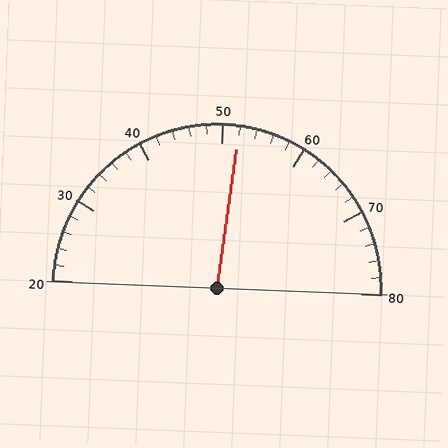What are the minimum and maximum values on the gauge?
The gauge ranges from 20 to 80.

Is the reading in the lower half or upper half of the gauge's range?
The reading is in the upper half of the range (20 to 80).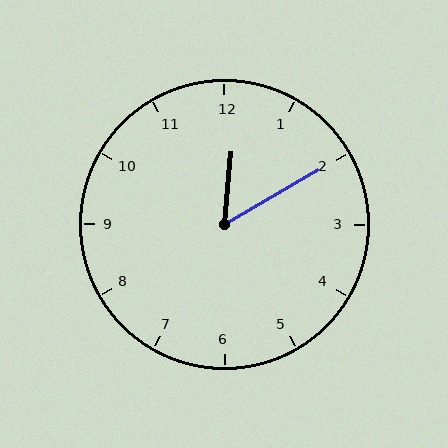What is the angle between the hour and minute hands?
Approximately 55 degrees.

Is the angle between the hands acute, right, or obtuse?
It is acute.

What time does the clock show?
12:10.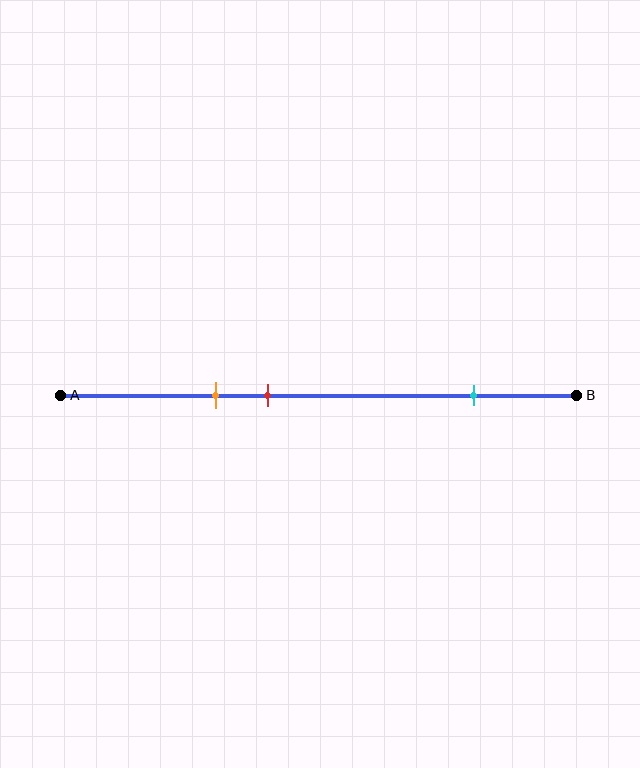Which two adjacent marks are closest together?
The orange and red marks are the closest adjacent pair.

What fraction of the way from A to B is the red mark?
The red mark is approximately 40% (0.4) of the way from A to B.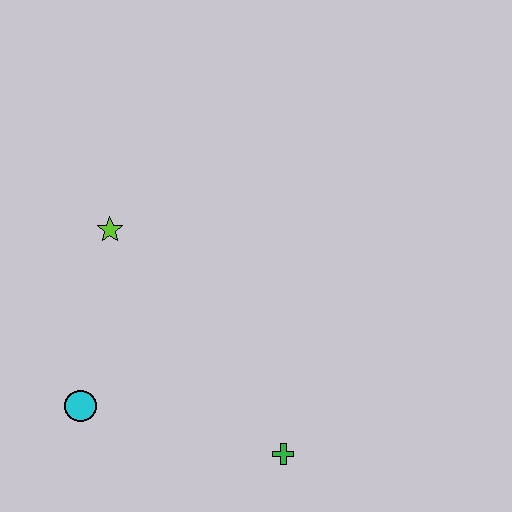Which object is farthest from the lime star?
The green cross is farthest from the lime star.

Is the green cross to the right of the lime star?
Yes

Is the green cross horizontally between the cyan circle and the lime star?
No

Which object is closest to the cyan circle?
The lime star is closest to the cyan circle.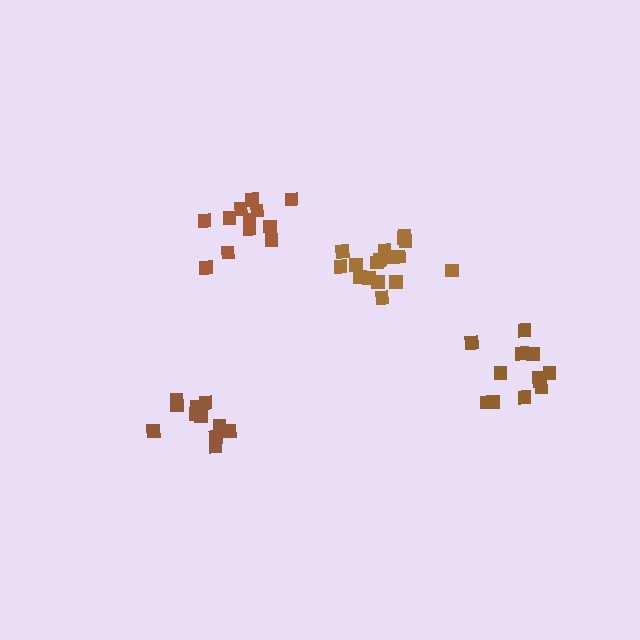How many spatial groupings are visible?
There are 4 spatial groupings.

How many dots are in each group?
Group 1: 11 dots, Group 2: 12 dots, Group 3: 13 dots, Group 4: 17 dots (53 total).